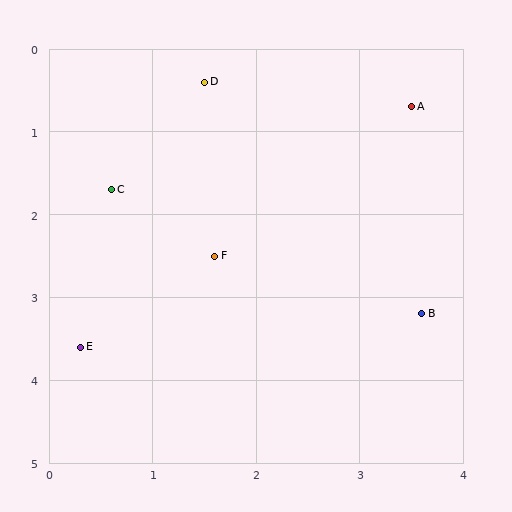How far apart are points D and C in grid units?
Points D and C are about 1.6 grid units apart.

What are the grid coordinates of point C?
Point C is at approximately (0.6, 1.7).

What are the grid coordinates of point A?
Point A is at approximately (3.5, 0.7).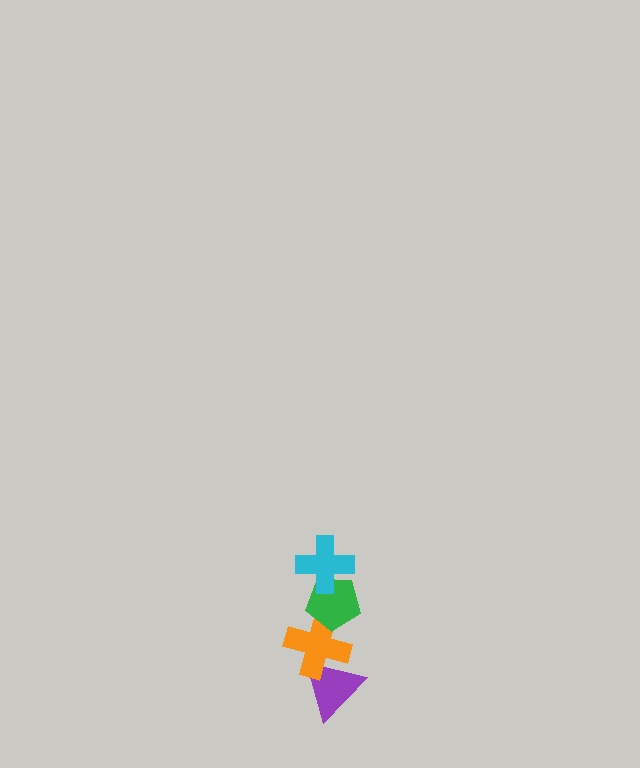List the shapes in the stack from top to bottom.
From top to bottom: the cyan cross, the green pentagon, the orange cross, the purple triangle.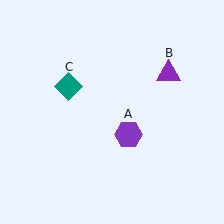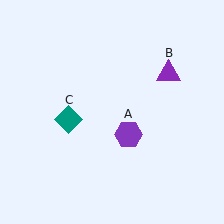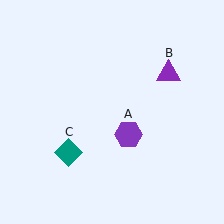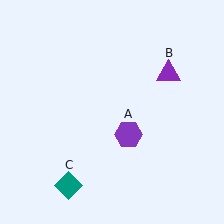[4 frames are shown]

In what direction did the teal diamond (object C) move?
The teal diamond (object C) moved down.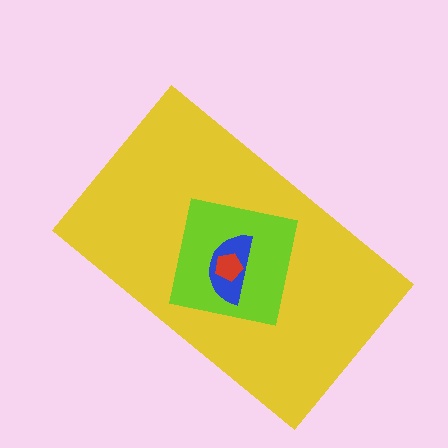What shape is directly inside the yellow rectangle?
The lime square.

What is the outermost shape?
The yellow rectangle.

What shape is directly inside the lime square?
The blue semicircle.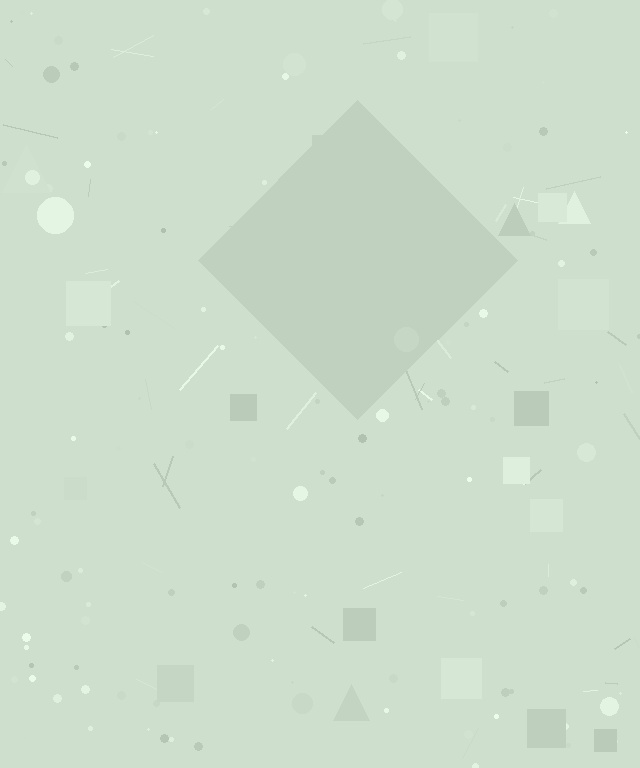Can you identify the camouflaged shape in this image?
The camouflaged shape is a diamond.